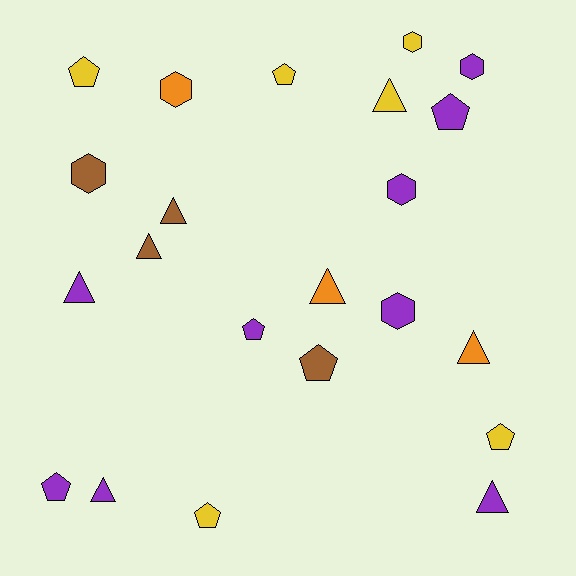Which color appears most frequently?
Purple, with 9 objects.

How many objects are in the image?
There are 22 objects.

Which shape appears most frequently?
Pentagon, with 8 objects.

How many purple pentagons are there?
There are 3 purple pentagons.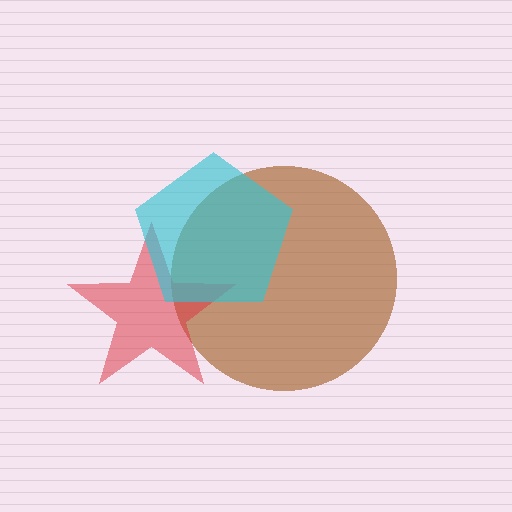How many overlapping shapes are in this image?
There are 3 overlapping shapes in the image.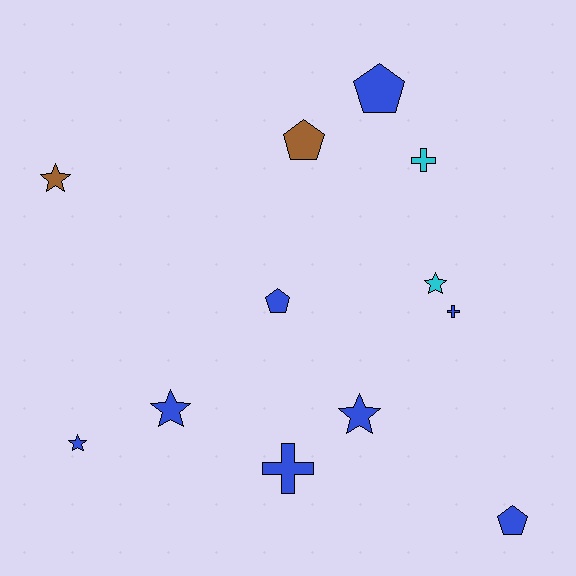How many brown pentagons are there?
There is 1 brown pentagon.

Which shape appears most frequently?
Star, with 5 objects.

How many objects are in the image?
There are 12 objects.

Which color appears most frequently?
Blue, with 8 objects.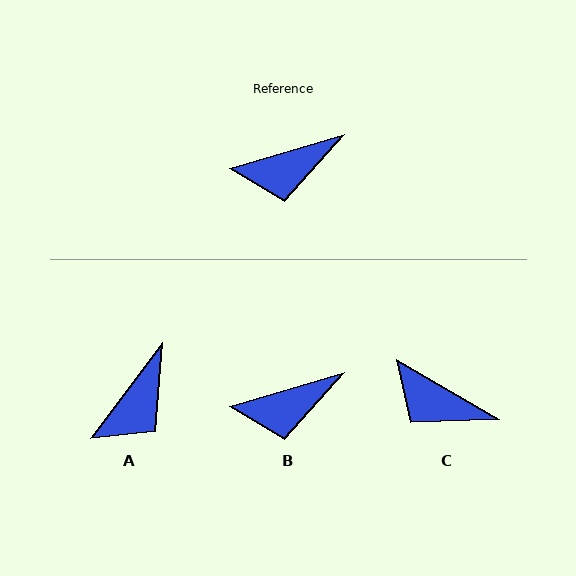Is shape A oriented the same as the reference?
No, it is off by about 37 degrees.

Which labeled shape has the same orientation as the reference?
B.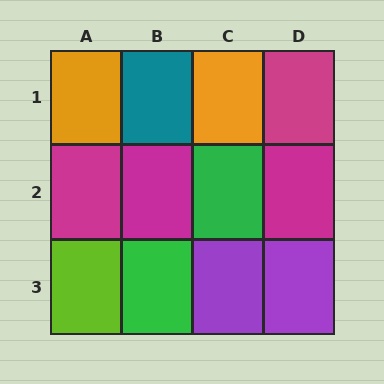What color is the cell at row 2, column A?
Magenta.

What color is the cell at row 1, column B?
Teal.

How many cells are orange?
2 cells are orange.